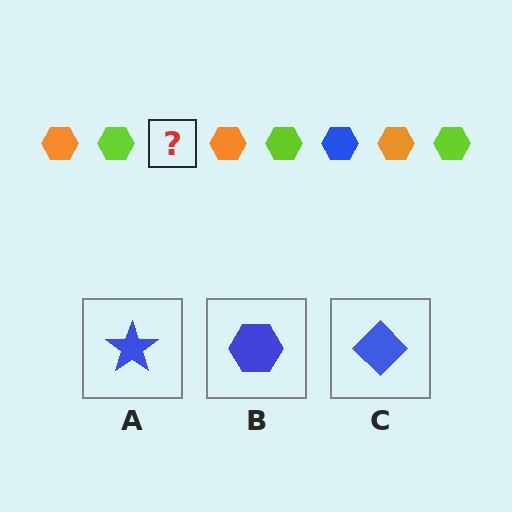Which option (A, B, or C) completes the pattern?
B.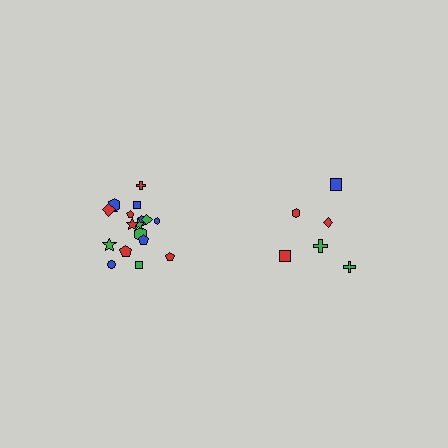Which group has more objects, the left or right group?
The left group.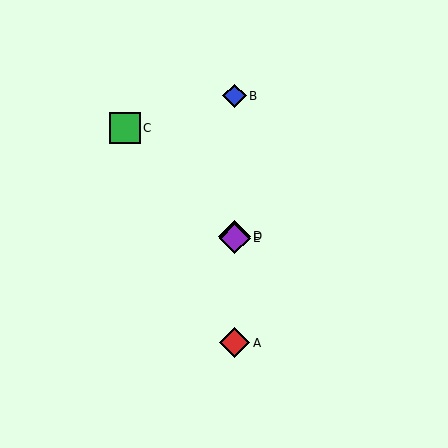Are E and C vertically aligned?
No, E is at x≈235 and C is at x≈125.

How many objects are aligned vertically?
4 objects (A, B, D, E) are aligned vertically.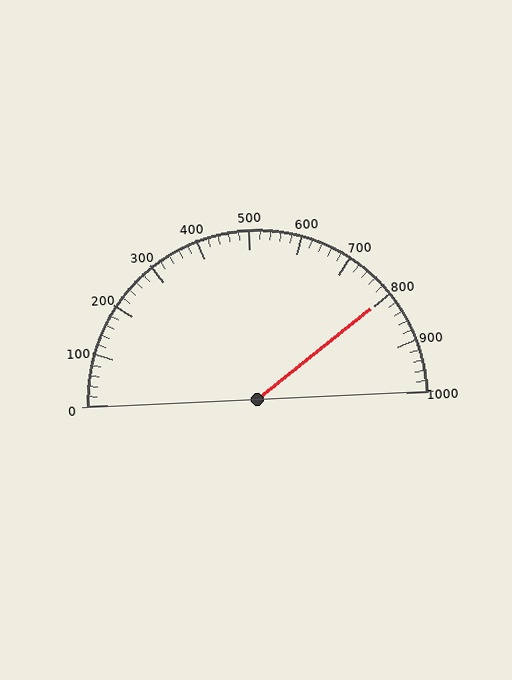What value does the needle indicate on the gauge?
The needle indicates approximately 800.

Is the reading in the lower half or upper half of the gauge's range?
The reading is in the upper half of the range (0 to 1000).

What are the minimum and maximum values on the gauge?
The gauge ranges from 0 to 1000.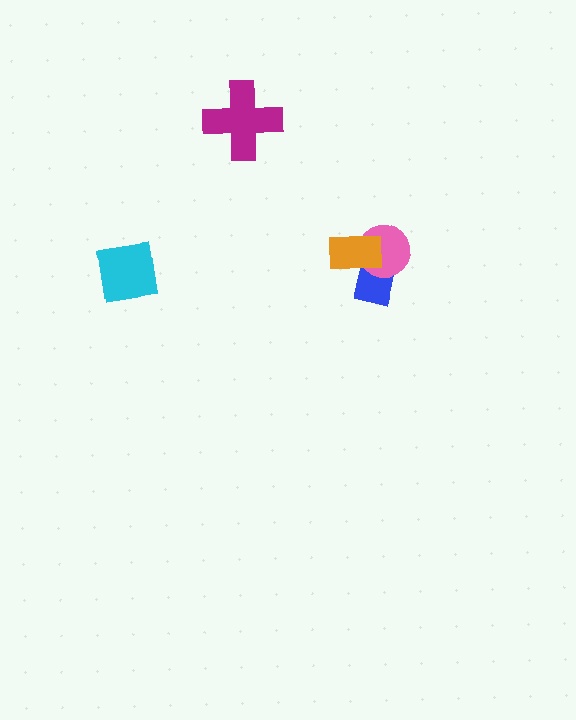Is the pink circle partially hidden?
Yes, it is partially covered by another shape.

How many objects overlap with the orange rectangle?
2 objects overlap with the orange rectangle.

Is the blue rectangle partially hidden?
Yes, it is partially covered by another shape.